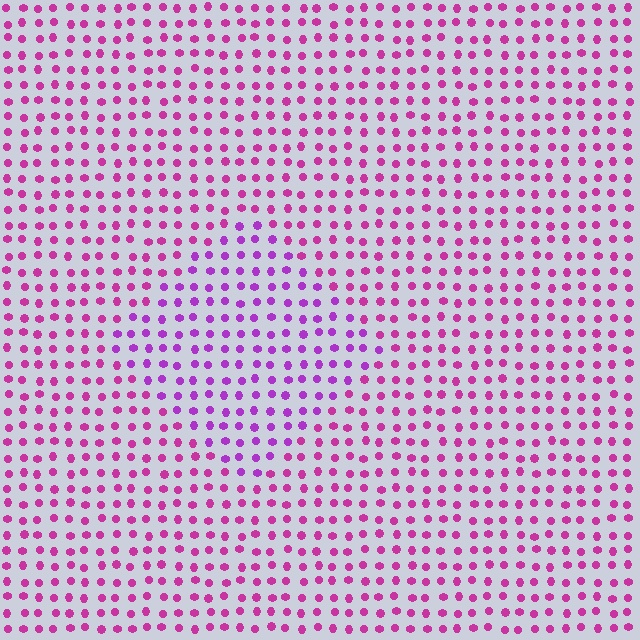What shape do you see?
I see a diamond.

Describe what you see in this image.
The image is filled with small magenta elements in a uniform arrangement. A diamond-shaped region is visible where the elements are tinted to a slightly different hue, forming a subtle color boundary.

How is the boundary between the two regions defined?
The boundary is defined purely by a slight shift in hue (about 28 degrees). Spacing, size, and orientation are identical on both sides.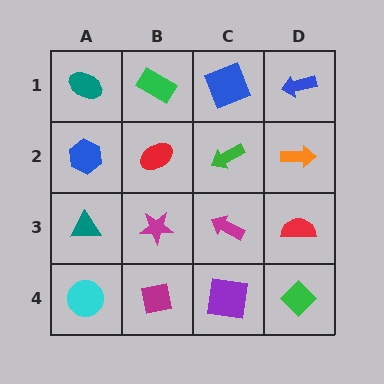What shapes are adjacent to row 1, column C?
A green arrow (row 2, column C), a green rectangle (row 1, column B), a blue arrow (row 1, column D).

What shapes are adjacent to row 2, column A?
A teal ellipse (row 1, column A), a teal triangle (row 3, column A), a red ellipse (row 2, column B).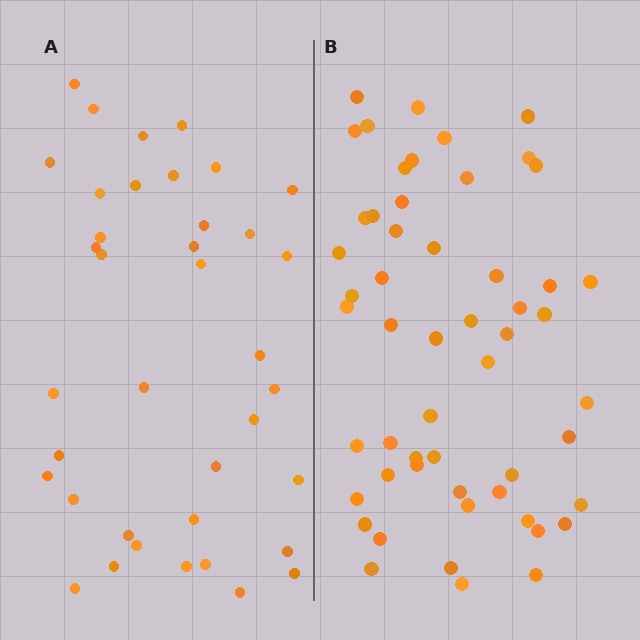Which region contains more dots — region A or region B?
Region B (the right region) has more dots.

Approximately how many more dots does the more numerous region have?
Region B has approximately 15 more dots than region A.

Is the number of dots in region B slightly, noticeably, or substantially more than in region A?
Region B has noticeably more, but not dramatically so. The ratio is roughly 1.4 to 1.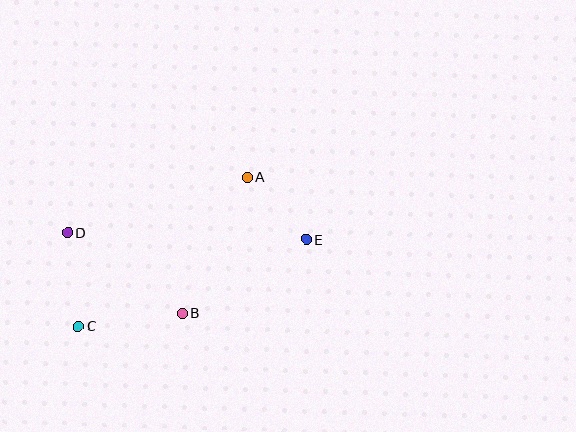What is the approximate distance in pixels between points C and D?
The distance between C and D is approximately 94 pixels.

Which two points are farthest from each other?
Points C and E are farthest from each other.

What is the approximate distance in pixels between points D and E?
The distance between D and E is approximately 239 pixels.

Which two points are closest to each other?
Points A and E are closest to each other.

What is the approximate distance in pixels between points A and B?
The distance between A and B is approximately 151 pixels.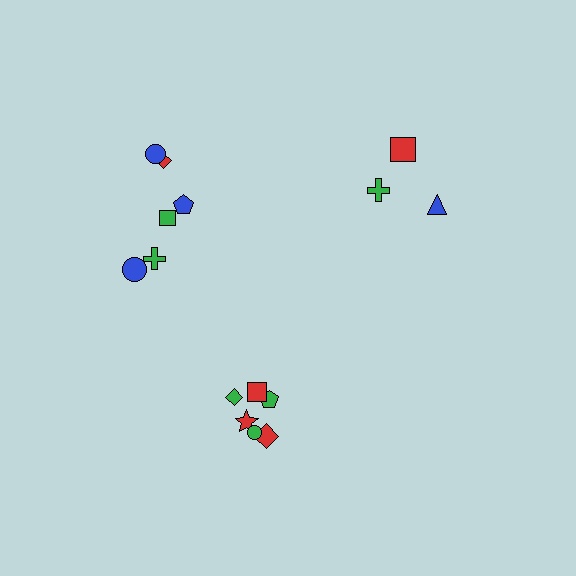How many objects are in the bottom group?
There are 6 objects.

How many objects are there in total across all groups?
There are 15 objects.